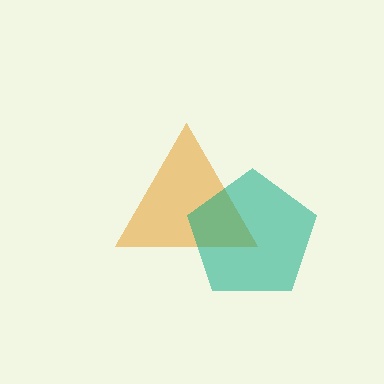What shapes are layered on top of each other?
The layered shapes are: an orange triangle, a teal pentagon.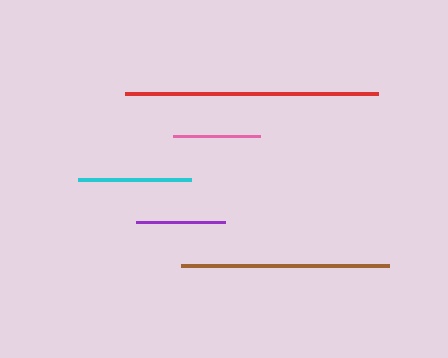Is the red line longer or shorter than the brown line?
The red line is longer than the brown line.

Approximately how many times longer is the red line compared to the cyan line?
The red line is approximately 2.2 times the length of the cyan line.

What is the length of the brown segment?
The brown segment is approximately 208 pixels long.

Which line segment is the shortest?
The pink line is the shortest at approximately 87 pixels.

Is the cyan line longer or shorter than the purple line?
The cyan line is longer than the purple line.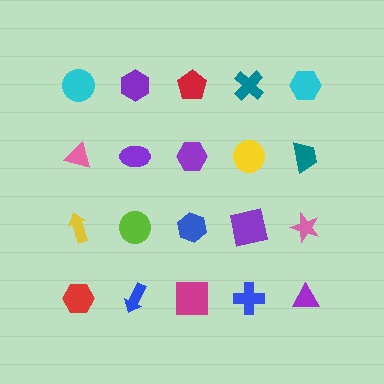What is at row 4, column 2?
A blue arrow.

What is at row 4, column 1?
A red hexagon.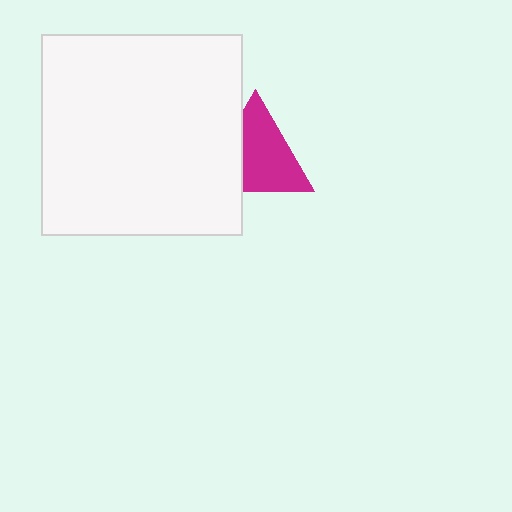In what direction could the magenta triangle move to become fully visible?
The magenta triangle could move right. That would shift it out from behind the white square entirely.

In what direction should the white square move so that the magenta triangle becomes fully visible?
The white square should move left. That is the shortest direction to clear the overlap and leave the magenta triangle fully visible.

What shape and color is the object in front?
The object in front is a white square.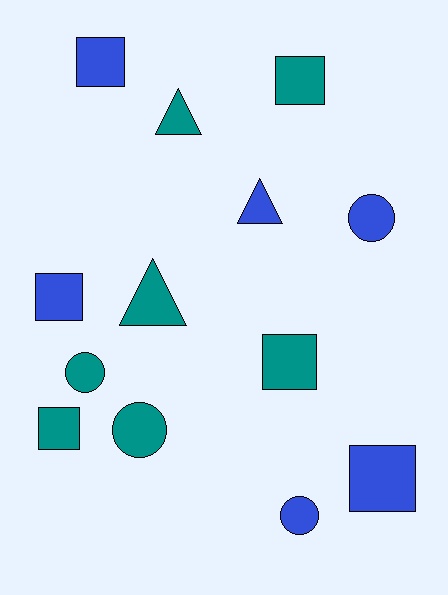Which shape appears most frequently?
Square, with 6 objects.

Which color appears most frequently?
Teal, with 7 objects.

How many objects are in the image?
There are 13 objects.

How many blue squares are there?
There are 3 blue squares.